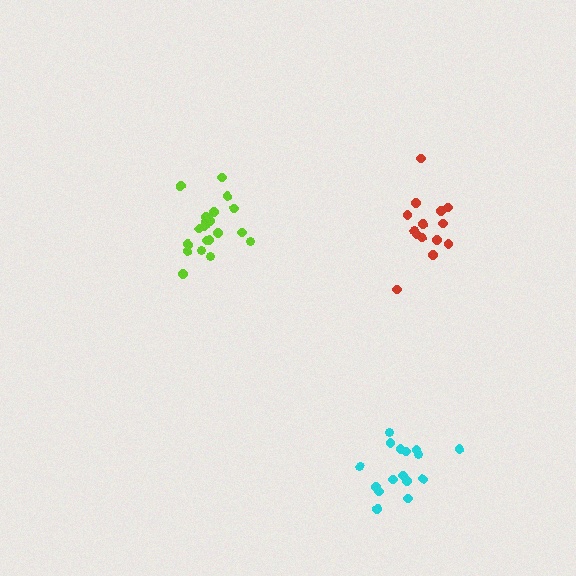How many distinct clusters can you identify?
There are 3 distinct clusters.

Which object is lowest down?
The cyan cluster is bottommost.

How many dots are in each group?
Group 1: 16 dots, Group 2: 20 dots, Group 3: 14 dots (50 total).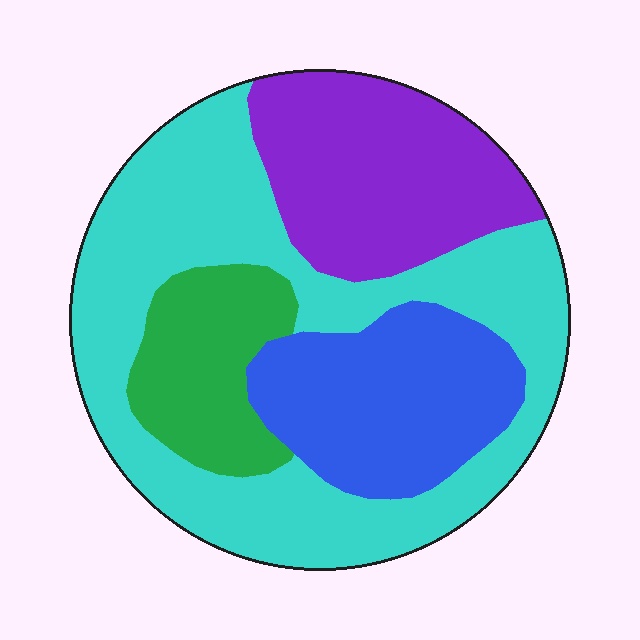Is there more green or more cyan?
Cyan.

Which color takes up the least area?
Green, at roughly 15%.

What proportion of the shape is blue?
Blue covers about 20% of the shape.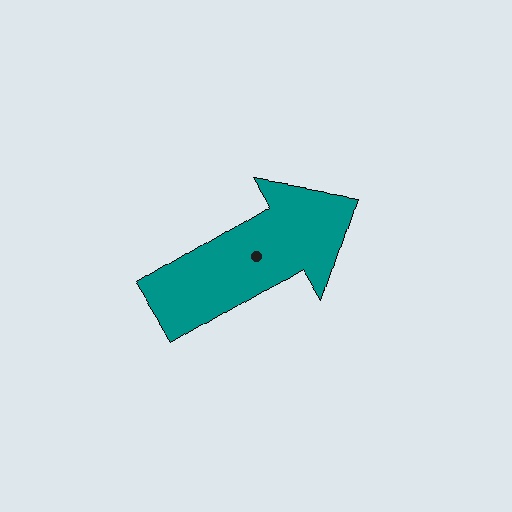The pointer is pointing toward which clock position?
Roughly 2 o'clock.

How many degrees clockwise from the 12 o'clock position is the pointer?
Approximately 59 degrees.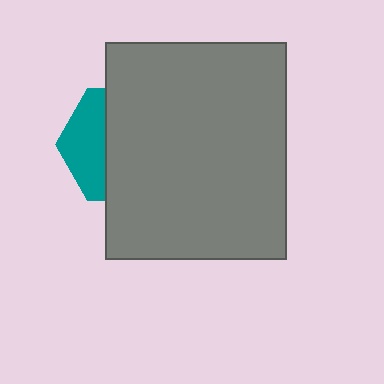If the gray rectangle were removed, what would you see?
You would see the complete teal hexagon.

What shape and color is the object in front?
The object in front is a gray rectangle.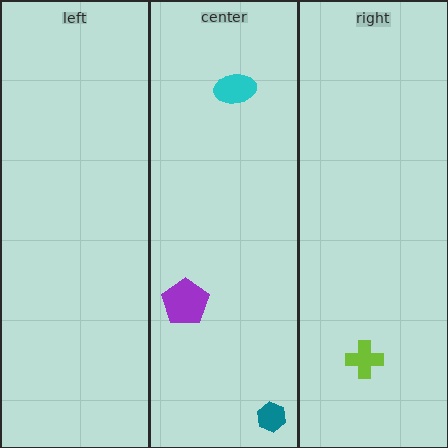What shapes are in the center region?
The teal hexagon, the cyan ellipse, the purple pentagon.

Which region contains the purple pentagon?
The center region.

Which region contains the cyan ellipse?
The center region.